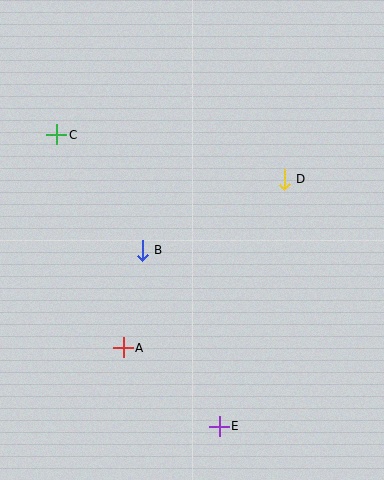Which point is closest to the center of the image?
Point B at (142, 250) is closest to the center.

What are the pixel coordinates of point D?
Point D is at (284, 179).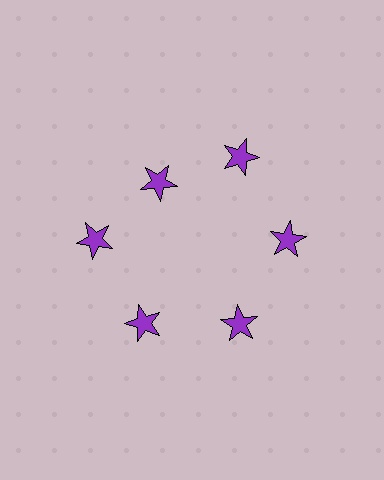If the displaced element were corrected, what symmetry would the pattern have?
It would have 6-fold rotational symmetry — the pattern would map onto itself every 60 degrees.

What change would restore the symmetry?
The symmetry would be restored by moving it outward, back onto the ring so that all 6 stars sit at equal angles and equal distance from the center.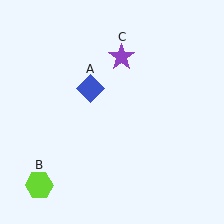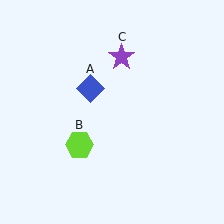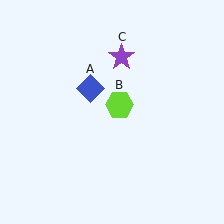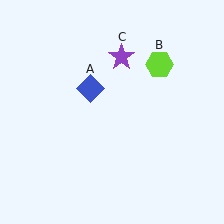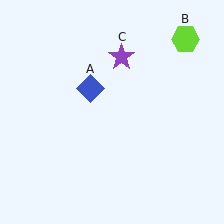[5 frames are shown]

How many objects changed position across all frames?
1 object changed position: lime hexagon (object B).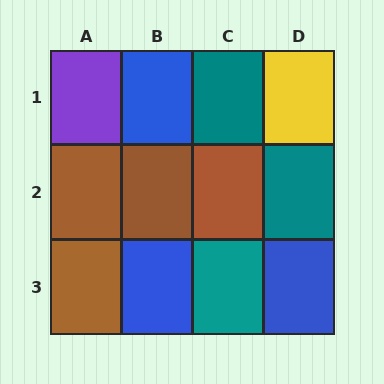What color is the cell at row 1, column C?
Teal.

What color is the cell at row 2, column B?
Brown.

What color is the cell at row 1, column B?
Blue.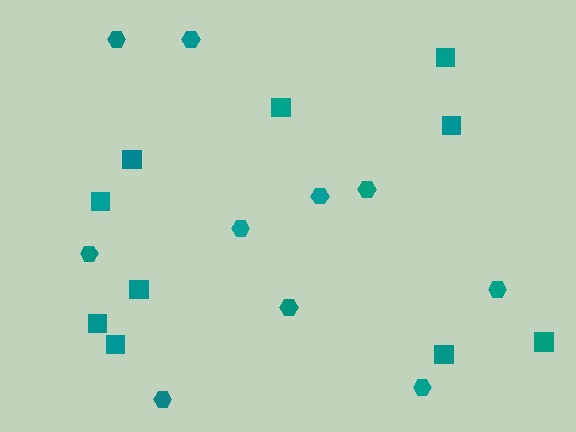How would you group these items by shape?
There are 2 groups: one group of hexagons (10) and one group of squares (10).